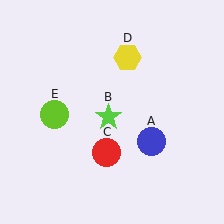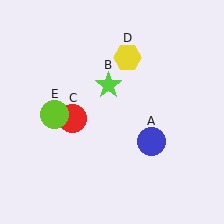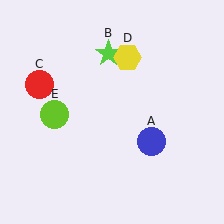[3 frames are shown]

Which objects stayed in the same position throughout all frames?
Blue circle (object A) and yellow hexagon (object D) and lime circle (object E) remained stationary.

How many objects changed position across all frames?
2 objects changed position: lime star (object B), red circle (object C).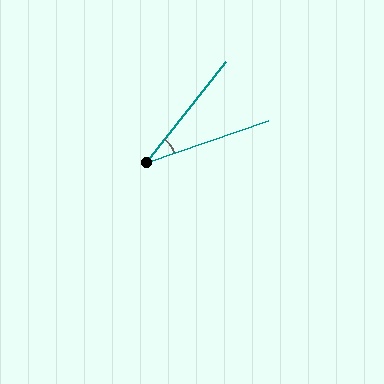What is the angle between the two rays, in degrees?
Approximately 33 degrees.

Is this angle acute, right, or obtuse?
It is acute.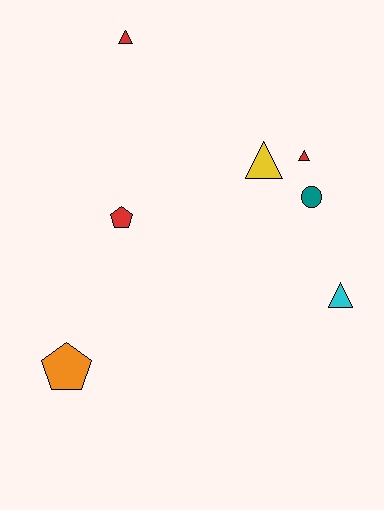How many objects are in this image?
There are 7 objects.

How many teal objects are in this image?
There is 1 teal object.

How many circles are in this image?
There is 1 circle.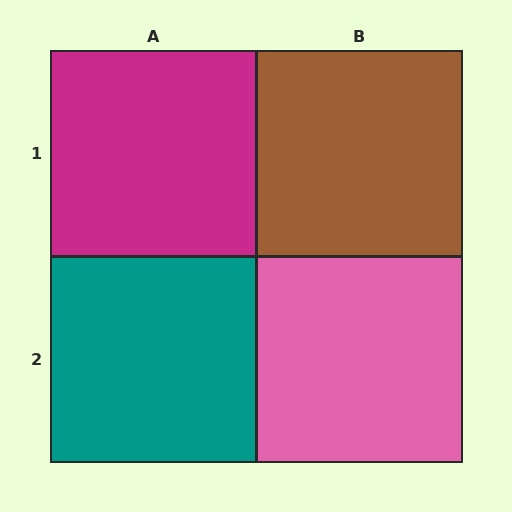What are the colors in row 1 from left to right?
Magenta, brown.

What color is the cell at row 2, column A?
Teal.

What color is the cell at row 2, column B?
Pink.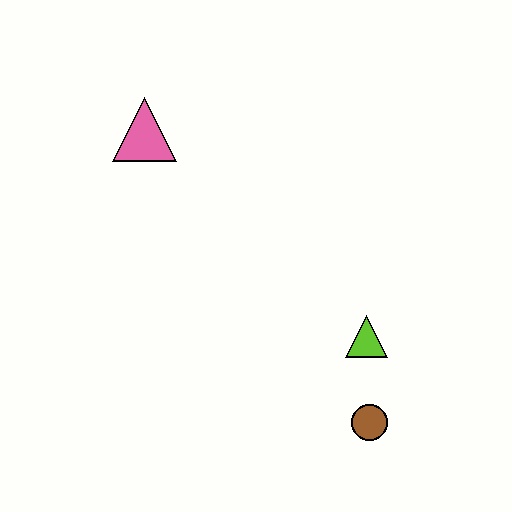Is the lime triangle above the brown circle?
Yes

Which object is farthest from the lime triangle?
The pink triangle is farthest from the lime triangle.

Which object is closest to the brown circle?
The lime triangle is closest to the brown circle.